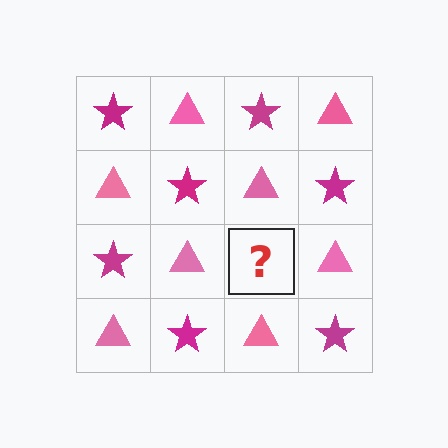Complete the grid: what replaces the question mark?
The question mark should be replaced with a magenta star.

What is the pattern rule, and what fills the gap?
The rule is that it alternates magenta star and pink triangle in a checkerboard pattern. The gap should be filled with a magenta star.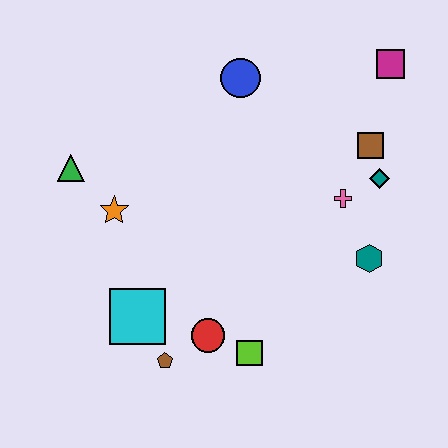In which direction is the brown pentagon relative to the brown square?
The brown pentagon is below the brown square.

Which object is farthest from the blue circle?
The brown pentagon is farthest from the blue circle.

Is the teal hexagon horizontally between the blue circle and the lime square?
No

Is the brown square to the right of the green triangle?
Yes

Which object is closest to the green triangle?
The orange star is closest to the green triangle.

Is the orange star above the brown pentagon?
Yes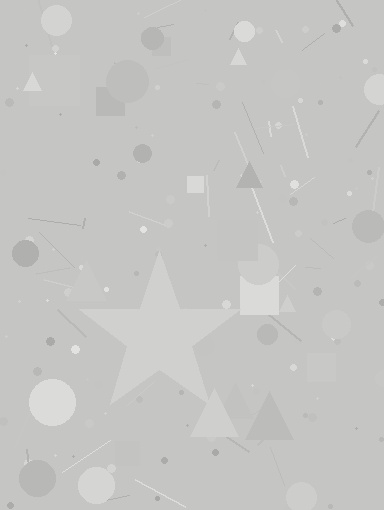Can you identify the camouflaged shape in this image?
The camouflaged shape is a star.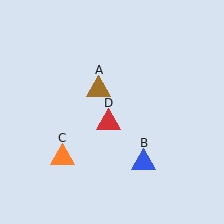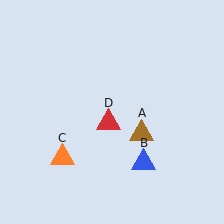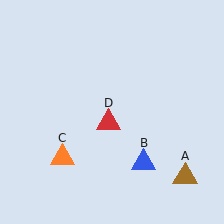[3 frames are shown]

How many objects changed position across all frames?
1 object changed position: brown triangle (object A).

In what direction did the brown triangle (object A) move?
The brown triangle (object A) moved down and to the right.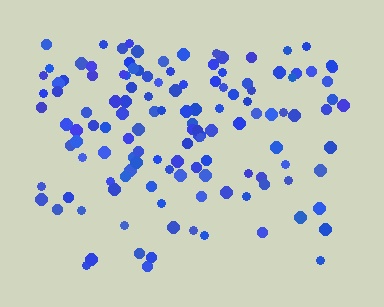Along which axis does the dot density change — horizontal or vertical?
Vertical.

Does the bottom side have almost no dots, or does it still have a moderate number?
Still a moderate number, just noticeably fewer than the top.